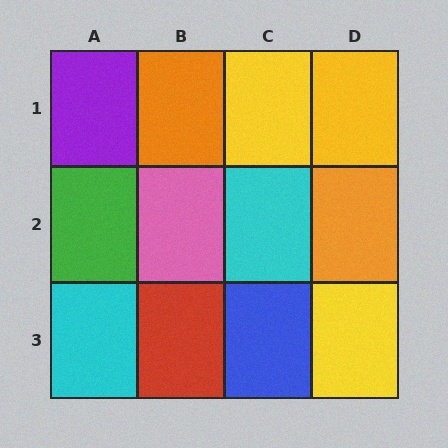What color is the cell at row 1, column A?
Purple.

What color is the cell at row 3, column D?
Yellow.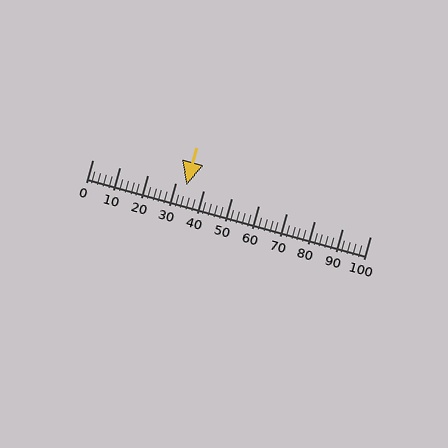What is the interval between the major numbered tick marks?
The major tick marks are spaced 10 units apart.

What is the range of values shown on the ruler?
The ruler shows values from 0 to 100.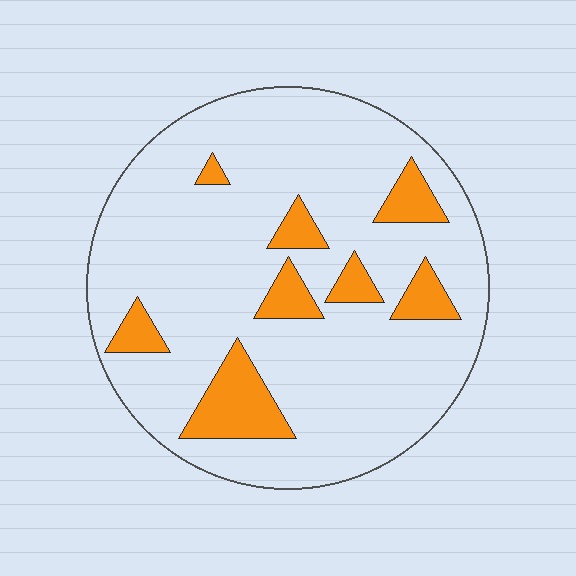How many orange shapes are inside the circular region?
8.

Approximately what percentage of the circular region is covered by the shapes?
Approximately 15%.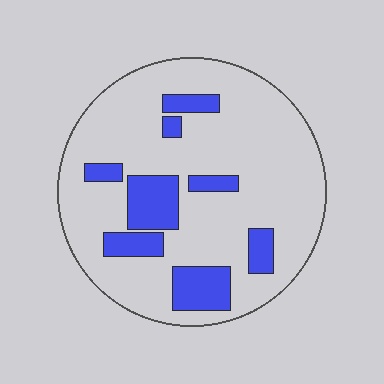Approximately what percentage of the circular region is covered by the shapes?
Approximately 20%.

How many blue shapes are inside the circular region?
8.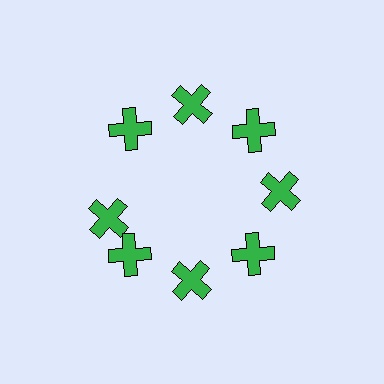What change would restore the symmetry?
The symmetry would be restored by rotating it back into even spacing with its neighbors so that all 8 crosses sit at equal angles and equal distance from the center.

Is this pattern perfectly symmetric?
No. The 8 green crosses are arranged in a ring, but one element near the 9 o'clock position is rotated out of alignment along the ring, breaking the 8-fold rotational symmetry.